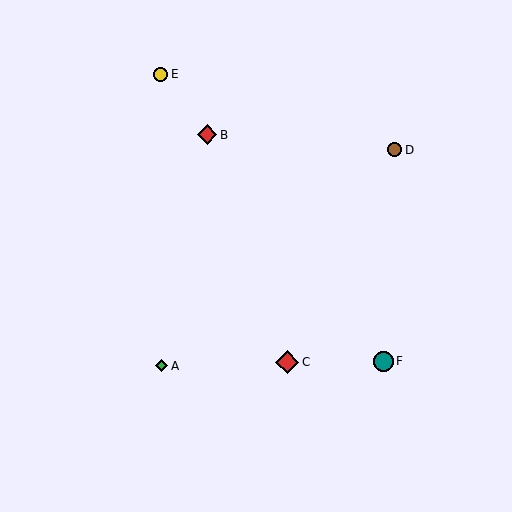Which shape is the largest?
The red diamond (labeled C) is the largest.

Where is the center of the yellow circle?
The center of the yellow circle is at (161, 74).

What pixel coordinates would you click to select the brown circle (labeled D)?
Click at (395, 150) to select the brown circle D.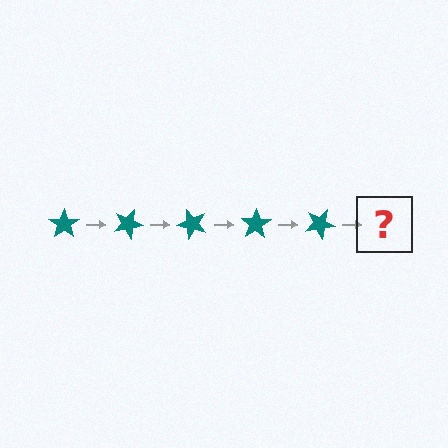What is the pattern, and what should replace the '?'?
The pattern is that the star rotates 25 degrees each step. The '?' should be a teal star rotated 125 degrees.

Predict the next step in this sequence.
The next step is a teal star rotated 125 degrees.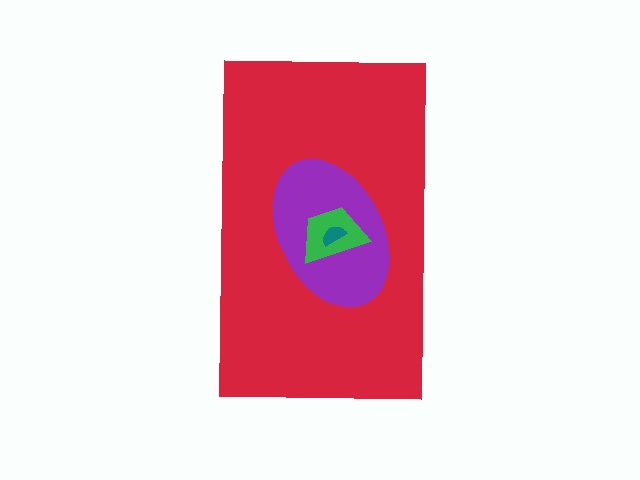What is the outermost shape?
The red rectangle.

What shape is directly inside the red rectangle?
The purple ellipse.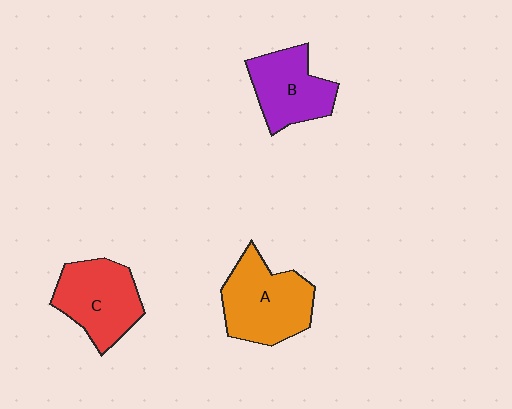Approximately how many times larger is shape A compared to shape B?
Approximately 1.3 times.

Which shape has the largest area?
Shape A (orange).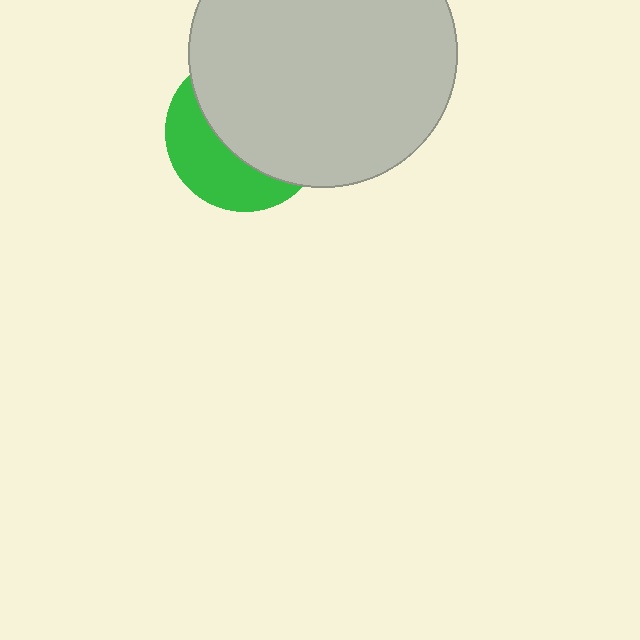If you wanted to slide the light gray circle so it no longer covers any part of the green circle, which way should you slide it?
Slide it toward the upper-right — that is the most direct way to separate the two shapes.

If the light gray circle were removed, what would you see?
You would see the complete green circle.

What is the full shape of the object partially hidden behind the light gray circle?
The partially hidden object is a green circle.